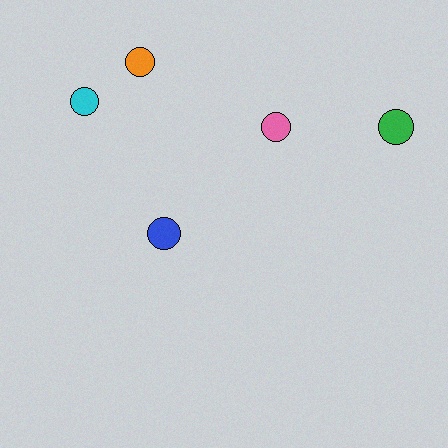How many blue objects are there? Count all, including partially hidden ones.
There is 1 blue object.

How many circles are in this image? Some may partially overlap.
There are 5 circles.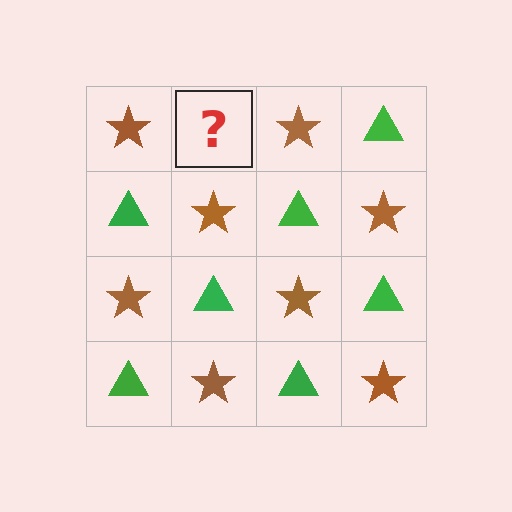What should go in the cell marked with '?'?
The missing cell should contain a green triangle.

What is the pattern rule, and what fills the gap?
The rule is that it alternates brown star and green triangle in a checkerboard pattern. The gap should be filled with a green triangle.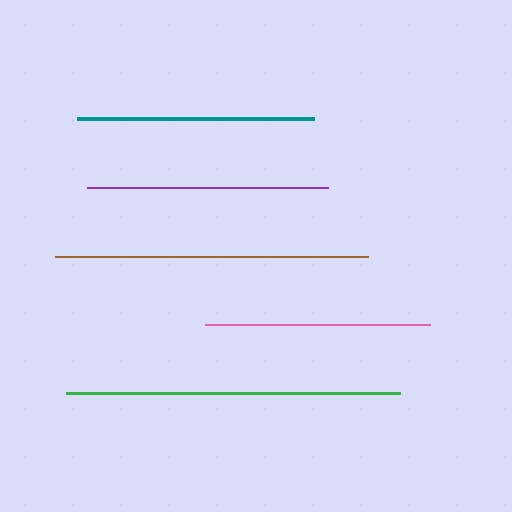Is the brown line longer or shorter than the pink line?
The brown line is longer than the pink line.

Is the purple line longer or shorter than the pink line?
The purple line is longer than the pink line.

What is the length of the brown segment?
The brown segment is approximately 314 pixels long.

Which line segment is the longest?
The green line is the longest at approximately 334 pixels.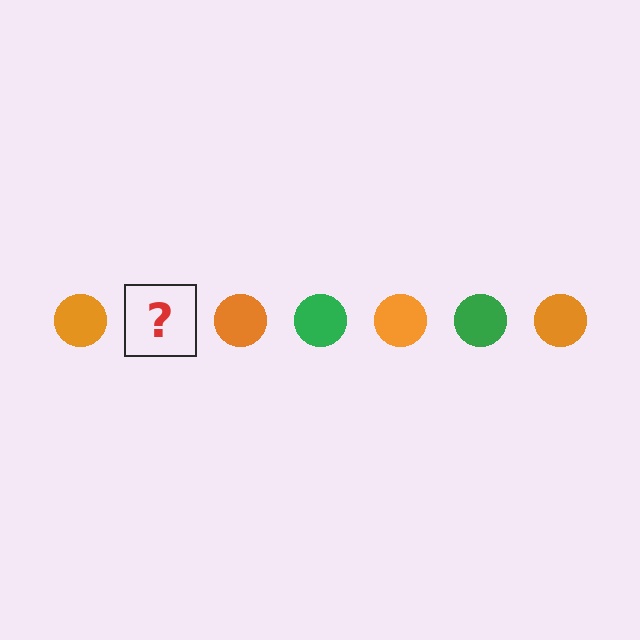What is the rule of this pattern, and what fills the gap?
The rule is that the pattern cycles through orange, green circles. The gap should be filled with a green circle.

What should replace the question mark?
The question mark should be replaced with a green circle.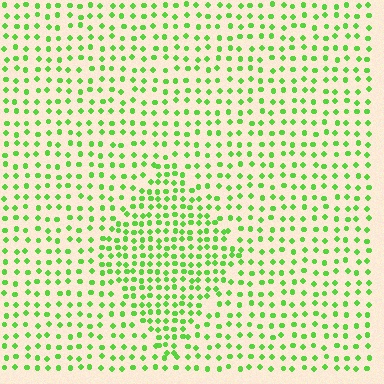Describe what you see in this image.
The image contains small lime elements arranged at two different densities. A diamond-shaped region is visible where the elements are more densely packed than the surrounding area.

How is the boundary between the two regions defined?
The boundary is defined by a change in element density (approximately 1.7x ratio). All elements are the same color, size, and shape.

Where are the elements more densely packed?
The elements are more densely packed inside the diamond boundary.